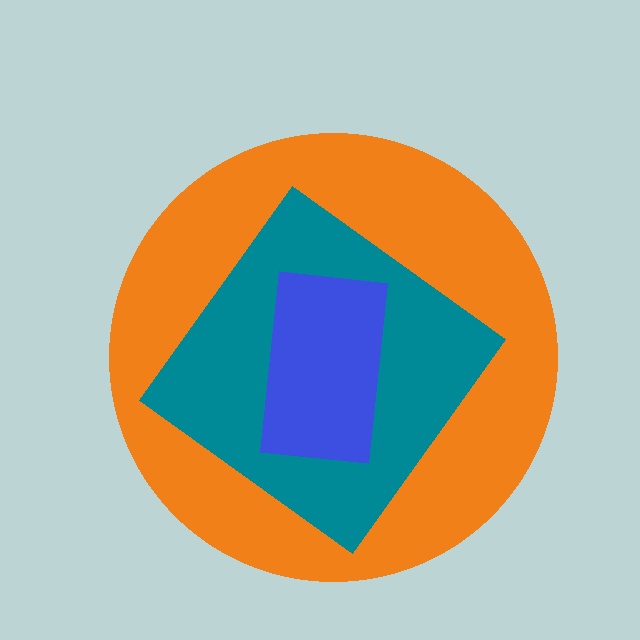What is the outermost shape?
The orange circle.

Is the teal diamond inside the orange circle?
Yes.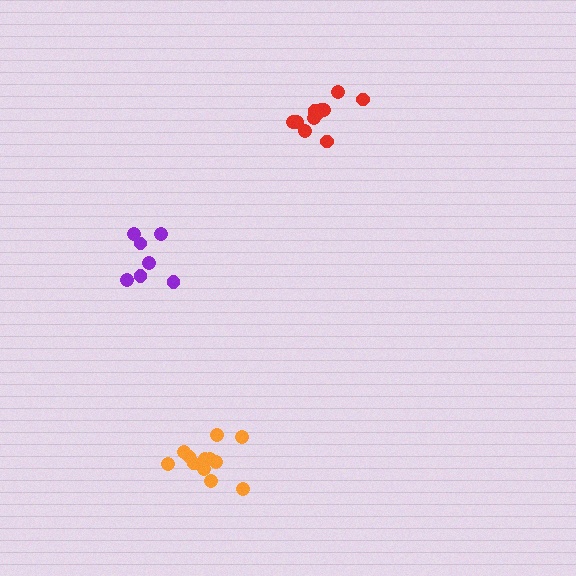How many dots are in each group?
Group 1: 12 dots, Group 2: 7 dots, Group 3: 11 dots (30 total).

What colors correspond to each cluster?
The clusters are colored: orange, purple, red.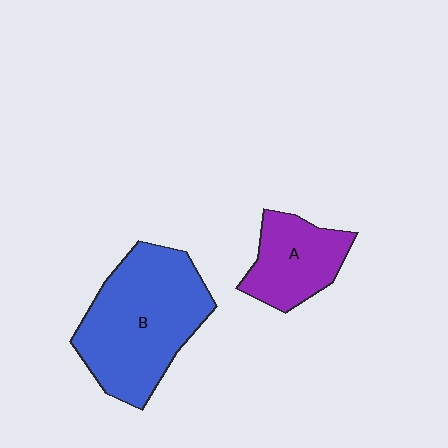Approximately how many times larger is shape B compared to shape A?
Approximately 2.0 times.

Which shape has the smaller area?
Shape A (purple).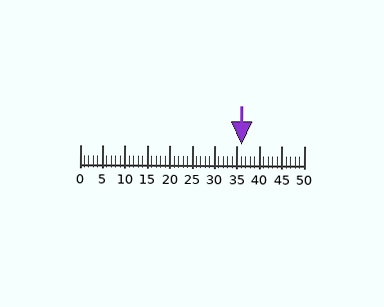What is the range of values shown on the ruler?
The ruler shows values from 0 to 50.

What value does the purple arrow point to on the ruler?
The purple arrow points to approximately 36.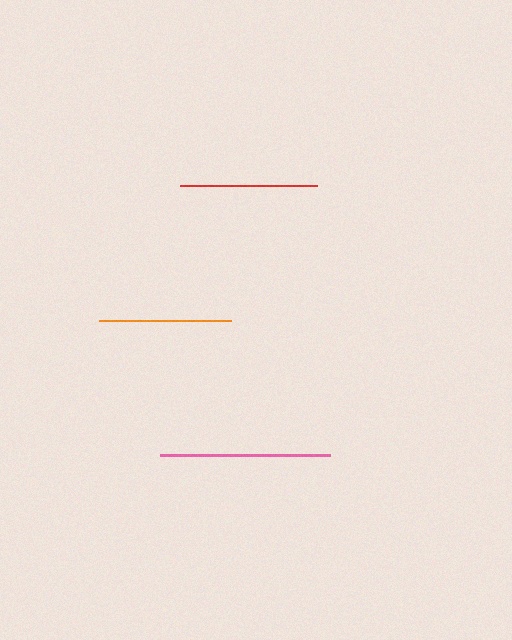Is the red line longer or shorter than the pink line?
The pink line is longer than the red line.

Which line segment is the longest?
The pink line is the longest at approximately 169 pixels.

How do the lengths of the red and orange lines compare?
The red and orange lines are approximately the same length.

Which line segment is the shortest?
The orange line is the shortest at approximately 132 pixels.